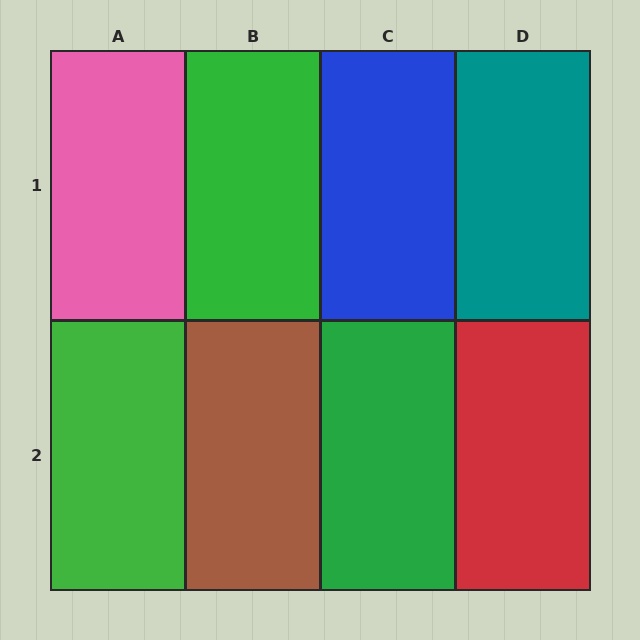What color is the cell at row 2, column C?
Green.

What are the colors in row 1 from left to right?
Pink, green, blue, teal.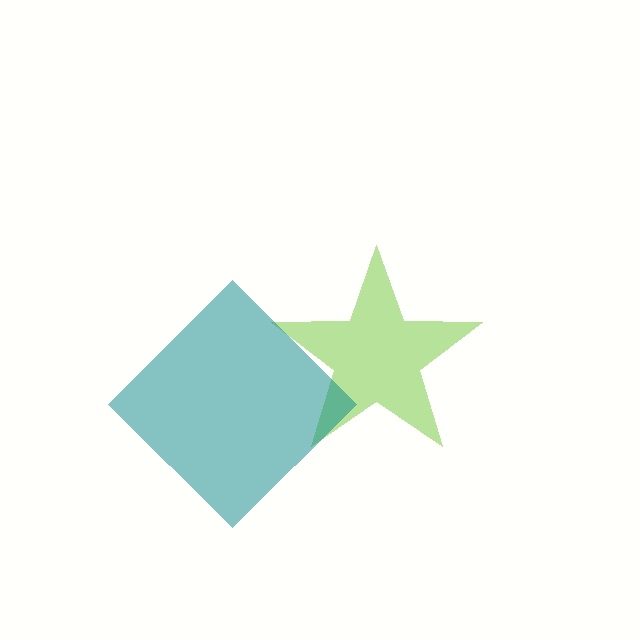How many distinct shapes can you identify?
There are 2 distinct shapes: a lime star, a teal diamond.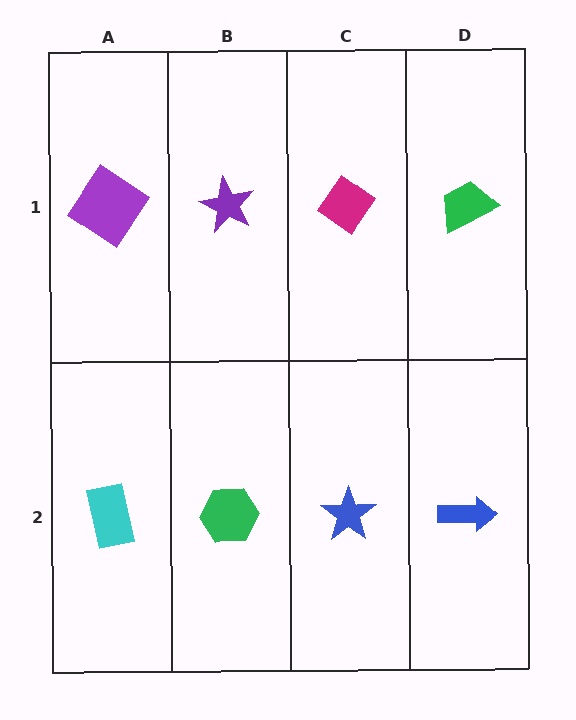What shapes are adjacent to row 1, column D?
A blue arrow (row 2, column D), a magenta diamond (row 1, column C).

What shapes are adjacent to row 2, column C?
A magenta diamond (row 1, column C), a green hexagon (row 2, column B), a blue arrow (row 2, column D).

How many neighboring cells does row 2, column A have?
2.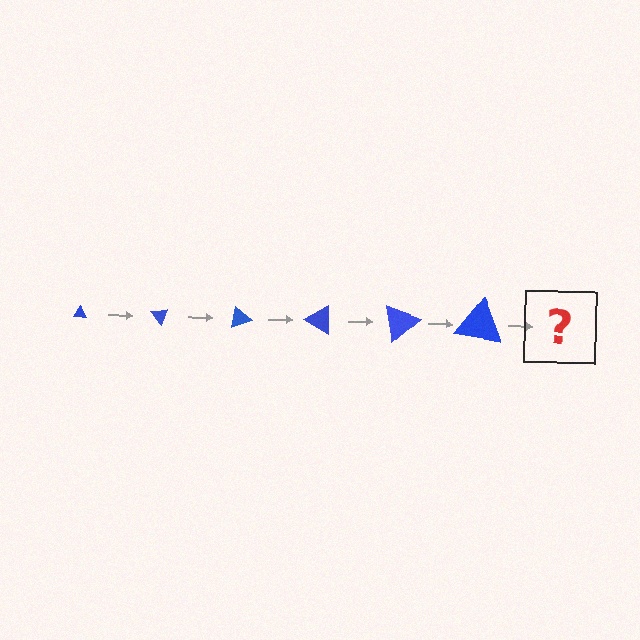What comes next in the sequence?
The next element should be a triangle, larger than the previous one and rotated 300 degrees from the start.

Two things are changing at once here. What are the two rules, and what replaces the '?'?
The two rules are that the triangle grows larger each step and it rotates 50 degrees each step. The '?' should be a triangle, larger than the previous one and rotated 300 degrees from the start.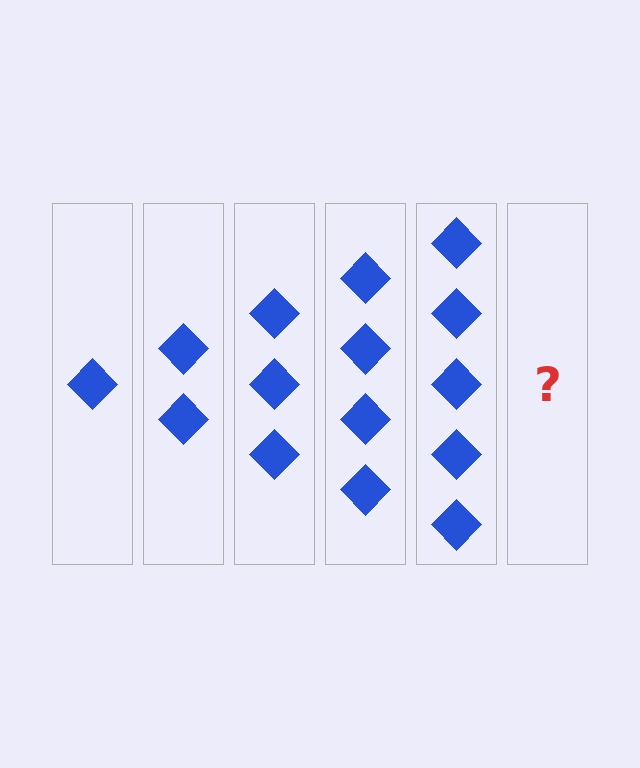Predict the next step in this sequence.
The next step is 6 diamonds.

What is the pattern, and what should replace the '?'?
The pattern is that each step adds one more diamond. The '?' should be 6 diamonds.